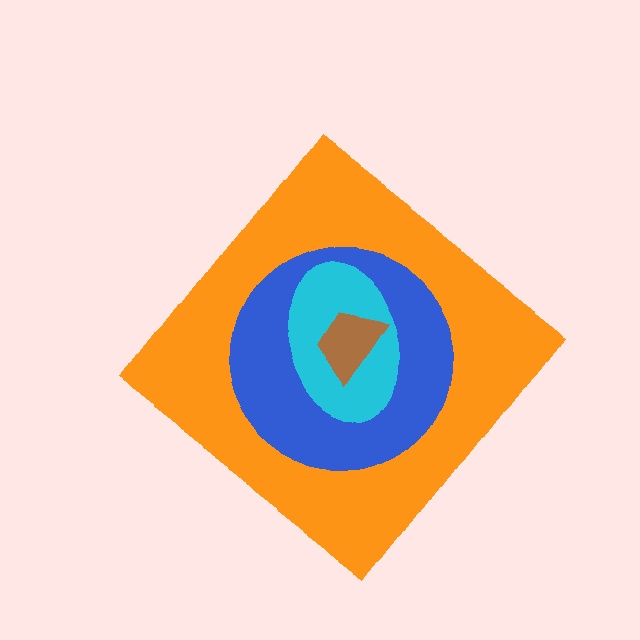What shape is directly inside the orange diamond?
The blue circle.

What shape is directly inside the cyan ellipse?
The brown trapezoid.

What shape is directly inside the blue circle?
The cyan ellipse.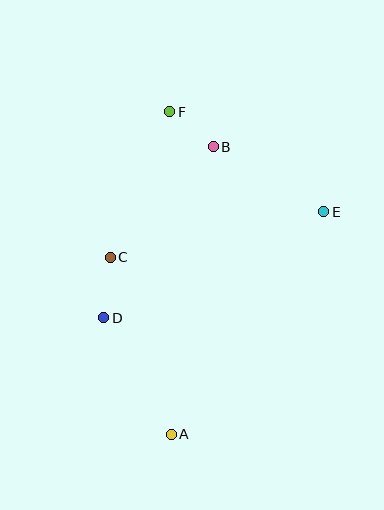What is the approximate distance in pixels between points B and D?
The distance between B and D is approximately 203 pixels.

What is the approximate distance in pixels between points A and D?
The distance between A and D is approximately 135 pixels.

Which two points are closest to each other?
Points B and F are closest to each other.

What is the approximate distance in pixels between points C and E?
The distance between C and E is approximately 218 pixels.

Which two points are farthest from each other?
Points A and F are farthest from each other.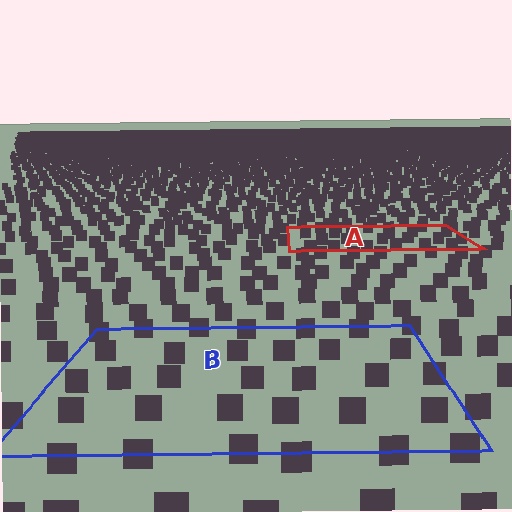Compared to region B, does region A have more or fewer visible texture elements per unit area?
Region A has more texture elements per unit area — they are packed more densely because it is farther away.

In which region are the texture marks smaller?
The texture marks are smaller in region A, because it is farther away.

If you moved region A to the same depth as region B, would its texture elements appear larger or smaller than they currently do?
They would appear larger. At a closer depth, the same texture elements are projected at a bigger on-screen size.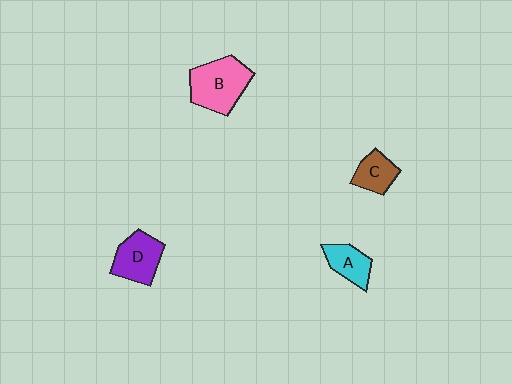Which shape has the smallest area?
Shape C (brown).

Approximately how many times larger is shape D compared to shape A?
Approximately 1.4 times.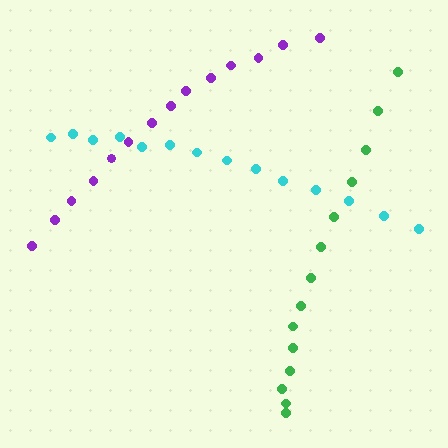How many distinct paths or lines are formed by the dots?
There are 3 distinct paths.